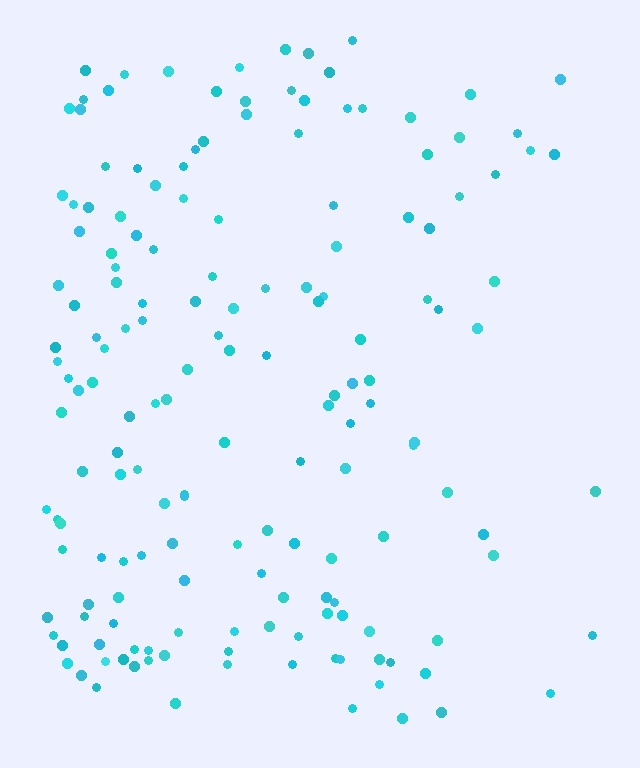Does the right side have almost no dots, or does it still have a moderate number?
Still a moderate number, just noticeably fewer than the left.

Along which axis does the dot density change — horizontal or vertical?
Horizontal.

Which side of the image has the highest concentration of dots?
The left.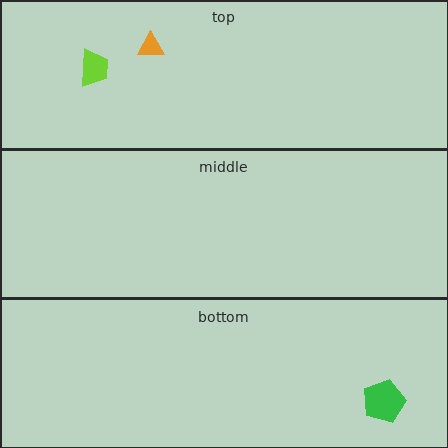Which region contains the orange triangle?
The top region.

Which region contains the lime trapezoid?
The top region.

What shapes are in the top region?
The lime trapezoid, the orange triangle.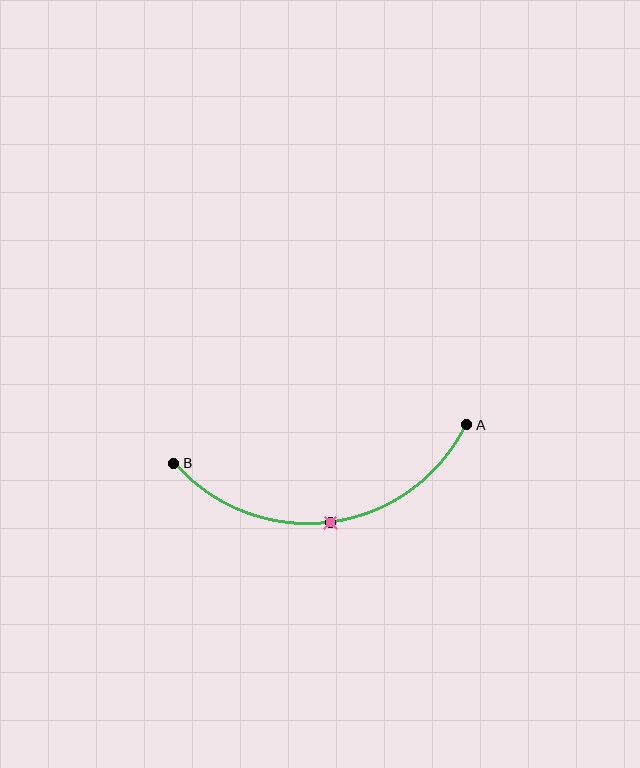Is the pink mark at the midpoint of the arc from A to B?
Yes. The pink mark lies on the arc at equal arc-length from both A and B — it is the arc midpoint.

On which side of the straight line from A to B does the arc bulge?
The arc bulges below the straight line connecting A and B.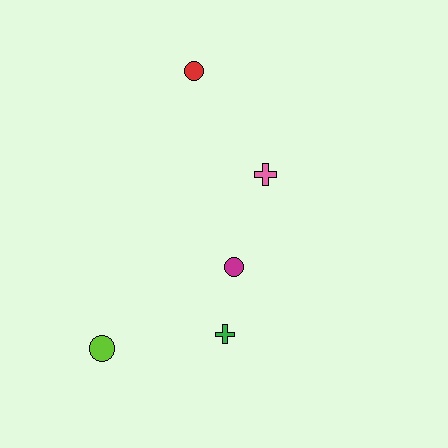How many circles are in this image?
There are 3 circles.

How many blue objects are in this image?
There are no blue objects.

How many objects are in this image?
There are 5 objects.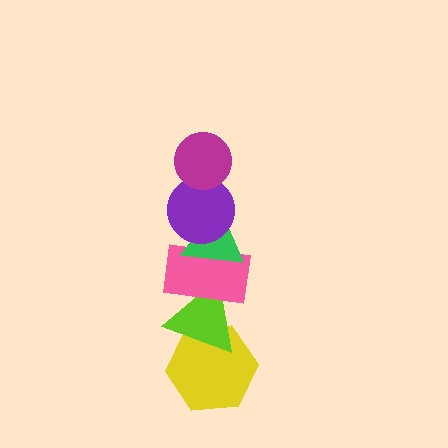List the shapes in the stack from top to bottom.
From top to bottom: the magenta circle, the purple circle, the green triangle, the pink rectangle, the lime triangle, the yellow hexagon.